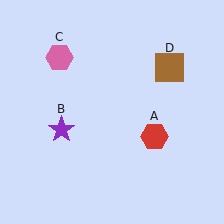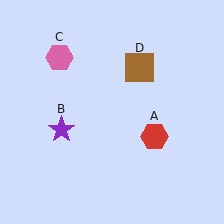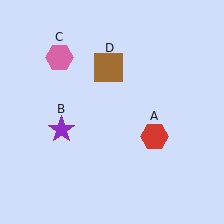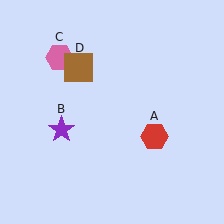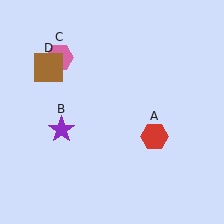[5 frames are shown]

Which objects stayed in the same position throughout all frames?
Red hexagon (object A) and purple star (object B) and pink hexagon (object C) remained stationary.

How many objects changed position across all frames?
1 object changed position: brown square (object D).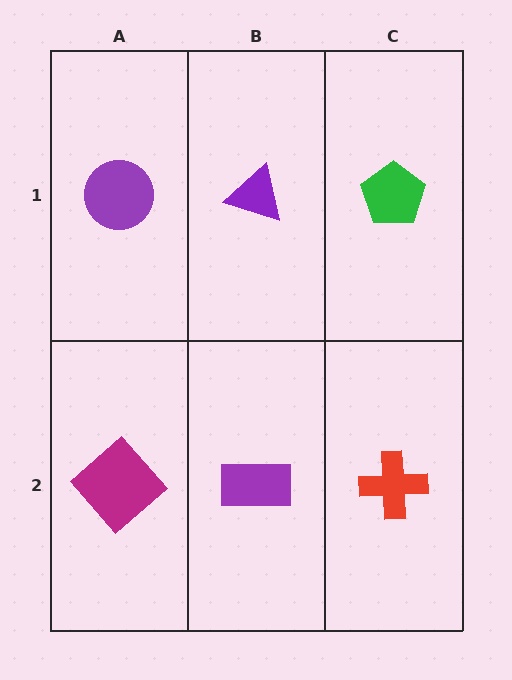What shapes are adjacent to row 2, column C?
A green pentagon (row 1, column C), a purple rectangle (row 2, column B).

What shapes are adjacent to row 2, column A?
A purple circle (row 1, column A), a purple rectangle (row 2, column B).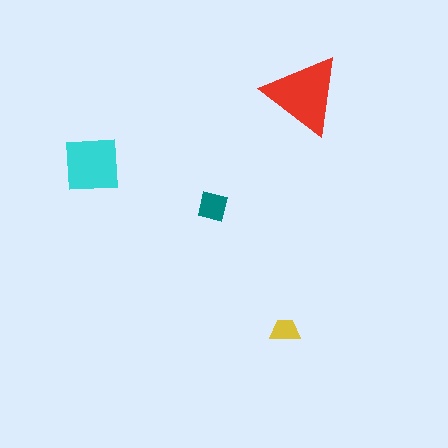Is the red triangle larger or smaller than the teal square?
Larger.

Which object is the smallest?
The yellow trapezoid.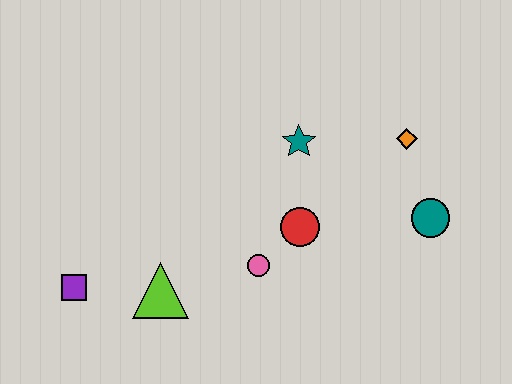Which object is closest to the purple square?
The lime triangle is closest to the purple square.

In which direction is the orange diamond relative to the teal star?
The orange diamond is to the right of the teal star.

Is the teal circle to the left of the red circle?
No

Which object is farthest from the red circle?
The purple square is farthest from the red circle.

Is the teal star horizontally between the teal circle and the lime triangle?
Yes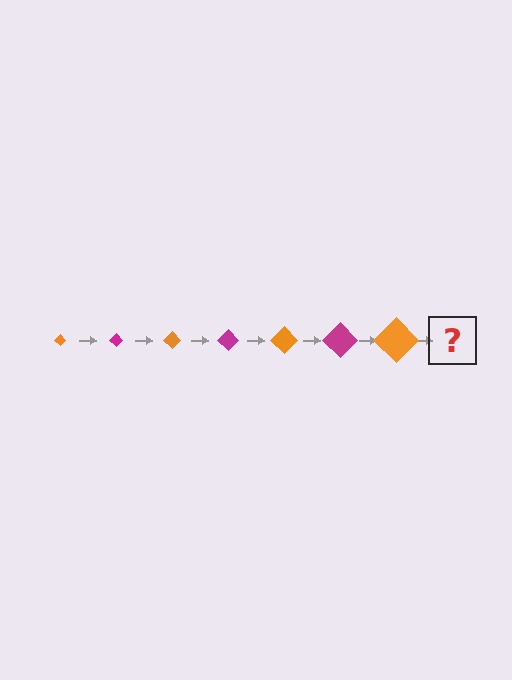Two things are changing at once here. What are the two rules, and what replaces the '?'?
The two rules are that the diamond grows larger each step and the color cycles through orange and magenta. The '?' should be a magenta diamond, larger than the previous one.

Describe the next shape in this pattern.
It should be a magenta diamond, larger than the previous one.